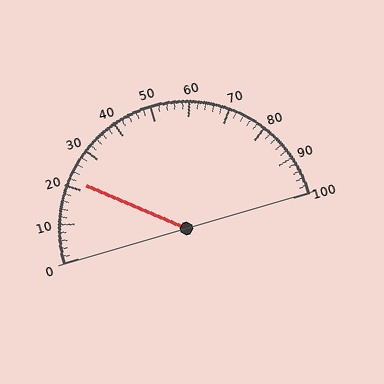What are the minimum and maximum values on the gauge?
The gauge ranges from 0 to 100.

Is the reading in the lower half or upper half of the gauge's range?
The reading is in the lower half of the range (0 to 100).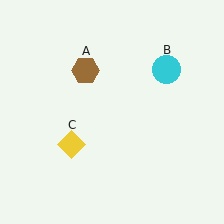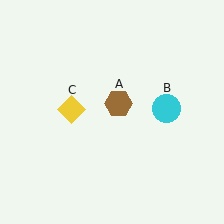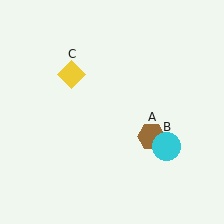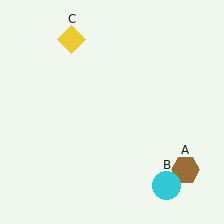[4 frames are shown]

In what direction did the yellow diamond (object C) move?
The yellow diamond (object C) moved up.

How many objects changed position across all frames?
3 objects changed position: brown hexagon (object A), cyan circle (object B), yellow diamond (object C).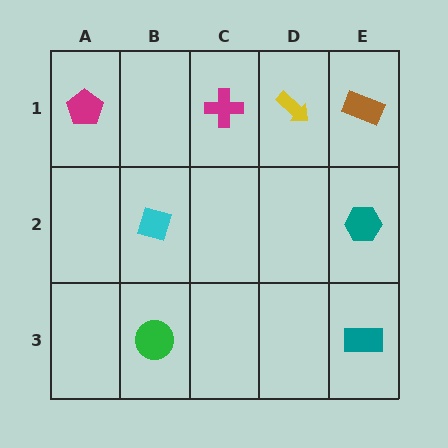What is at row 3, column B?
A green circle.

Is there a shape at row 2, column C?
No, that cell is empty.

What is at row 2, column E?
A teal hexagon.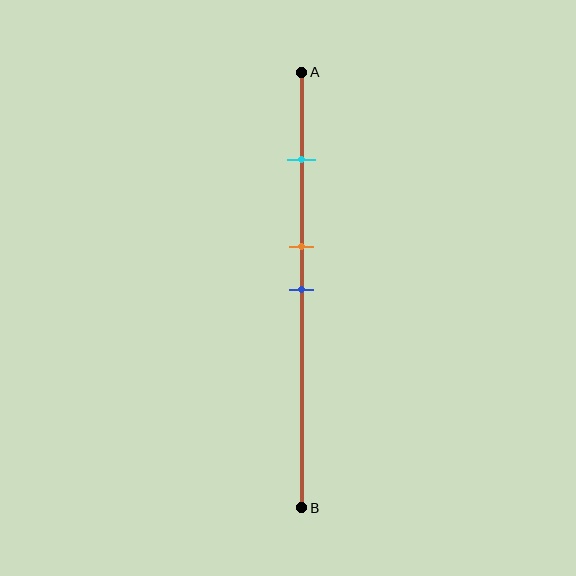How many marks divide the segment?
There are 3 marks dividing the segment.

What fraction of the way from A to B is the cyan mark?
The cyan mark is approximately 20% (0.2) of the way from A to B.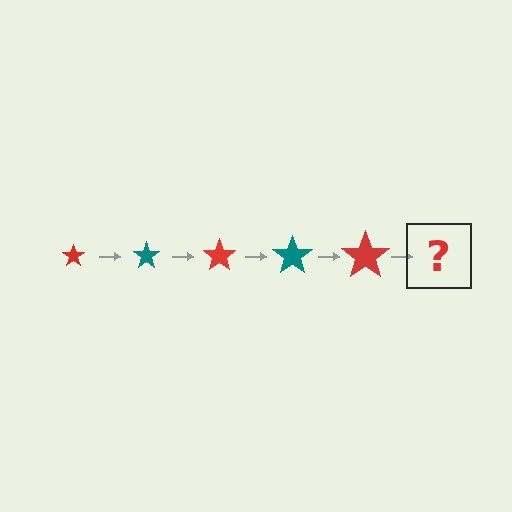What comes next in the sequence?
The next element should be a teal star, larger than the previous one.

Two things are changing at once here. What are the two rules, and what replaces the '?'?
The two rules are that the star grows larger each step and the color cycles through red and teal. The '?' should be a teal star, larger than the previous one.